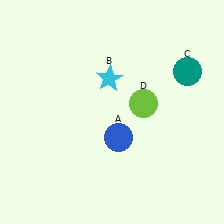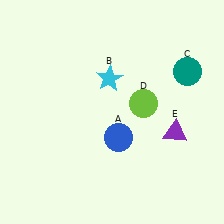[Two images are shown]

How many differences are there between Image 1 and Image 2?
There is 1 difference between the two images.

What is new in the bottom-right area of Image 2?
A purple triangle (E) was added in the bottom-right area of Image 2.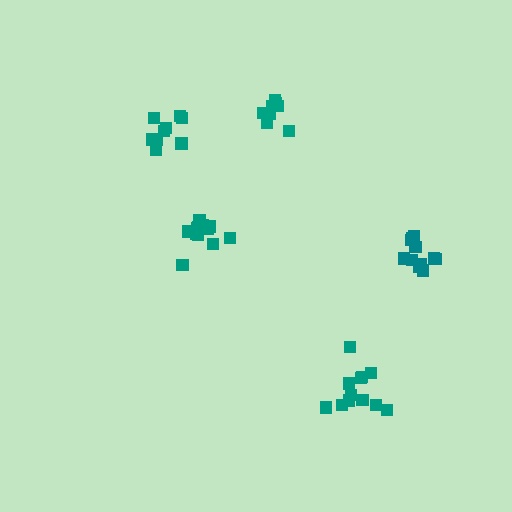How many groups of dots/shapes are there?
There are 5 groups.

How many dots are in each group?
Group 1: 13 dots, Group 2: 9 dots, Group 3: 12 dots, Group 4: 8 dots, Group 5: 11 dots (53 total).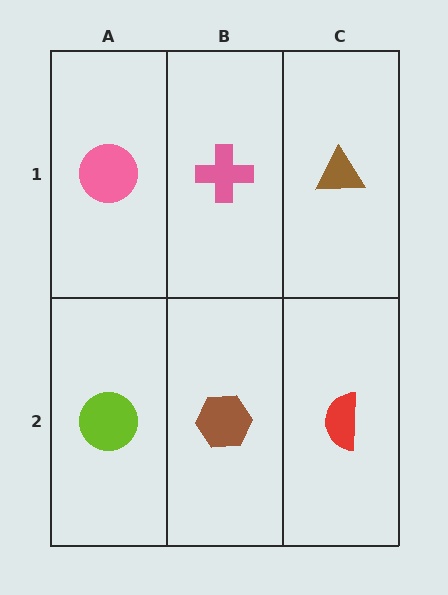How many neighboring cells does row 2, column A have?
2.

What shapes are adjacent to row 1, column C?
A red semicircle (row 2, column C), a pink cross (row 1, column B).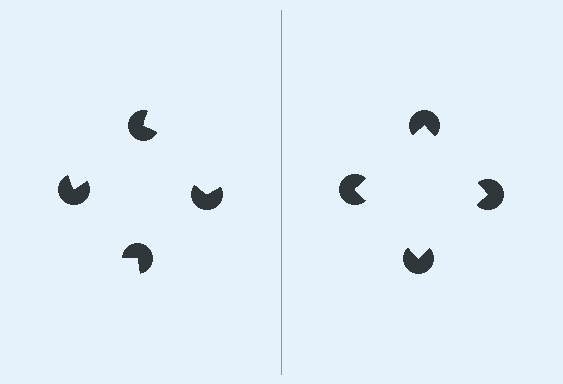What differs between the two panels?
The pac-man discs are positioned identically on both sides; only the wedge orientations differ. On the right they align to a square; on the left they are misaligned.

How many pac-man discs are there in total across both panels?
8 — 4 on each side.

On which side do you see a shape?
An illusory square appears on the right side. On the left side the wedge cuts are rotated, so no coherent shape forms.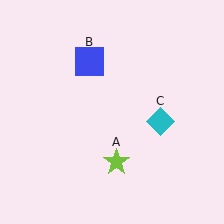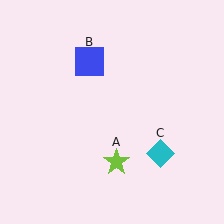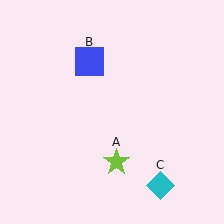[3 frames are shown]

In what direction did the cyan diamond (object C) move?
The cyan diamond (object C) moved down.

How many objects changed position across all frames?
1 object changed position: cyan diamond (object C).